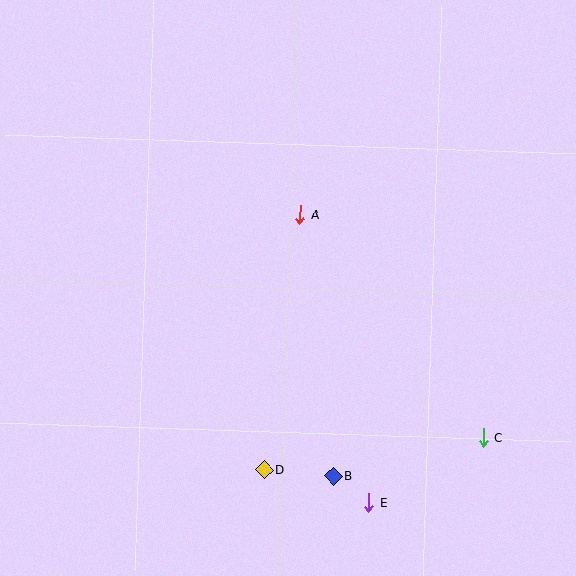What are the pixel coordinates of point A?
Point A is at (300, 215).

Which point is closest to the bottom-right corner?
Point C is closest to the bottom-right corner.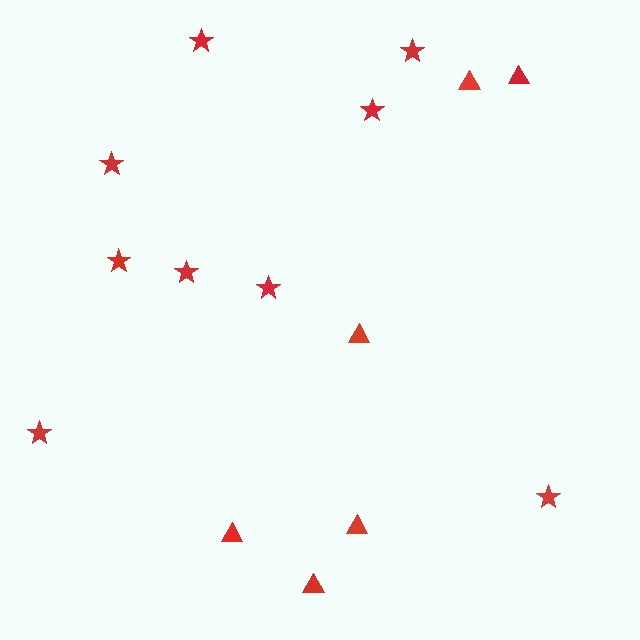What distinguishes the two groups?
There are 2 groups: one group of stars (9) and one group of triangles (6).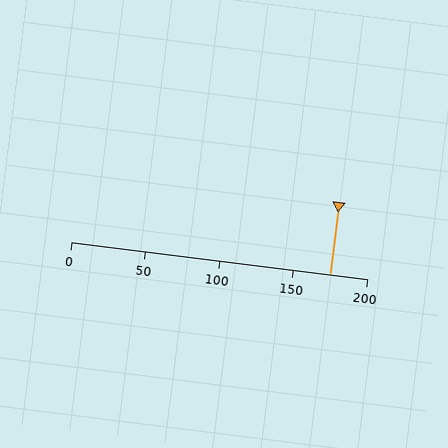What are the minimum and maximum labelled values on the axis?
The axis runs from 0 to 200.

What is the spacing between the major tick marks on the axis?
The major ticks are spaced 50 apart.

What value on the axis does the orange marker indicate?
The marker indicates approximately 175.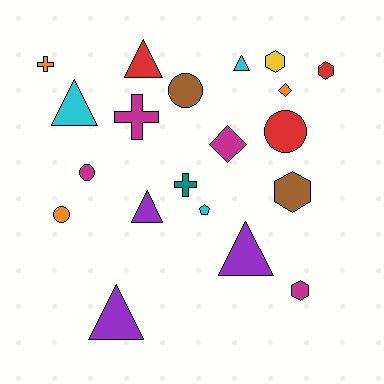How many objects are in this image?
There are 20 objects.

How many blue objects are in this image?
There are no blue objects.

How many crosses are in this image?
There are 3 crosses.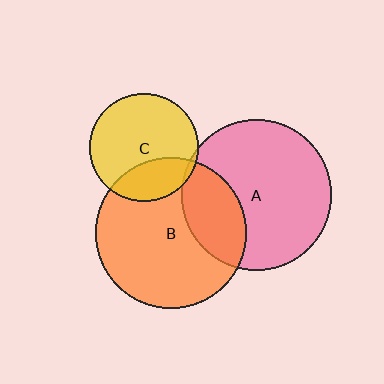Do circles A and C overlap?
Yes.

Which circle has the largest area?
Circle B (orange).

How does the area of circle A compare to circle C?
Approximately 1.9 times.